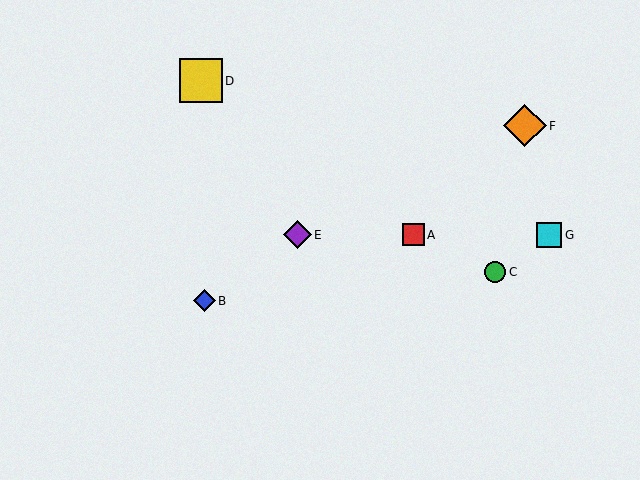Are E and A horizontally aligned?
Yes, both are at y≈235.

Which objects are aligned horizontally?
Objects A, E, G are aligned horizontally.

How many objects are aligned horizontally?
3 objects (A, E, G) are aligned horizontally.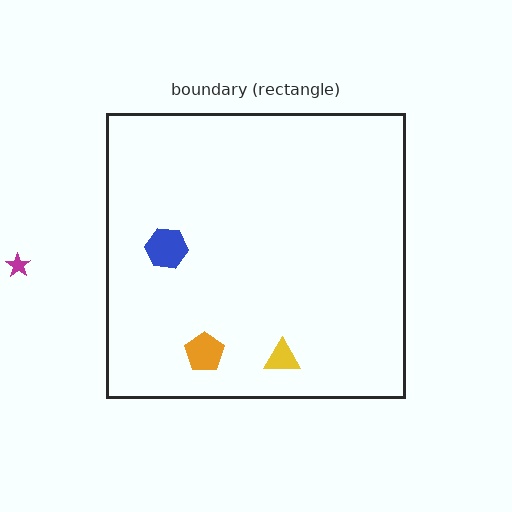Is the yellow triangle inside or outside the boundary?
Inside.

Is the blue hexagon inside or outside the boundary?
Inside.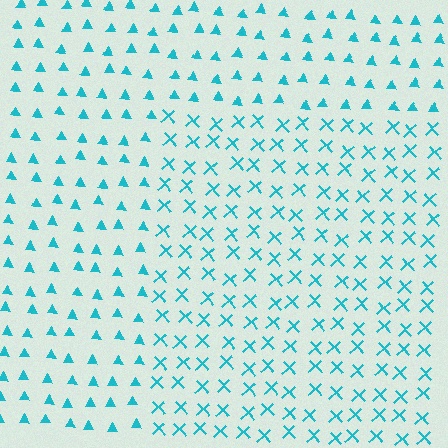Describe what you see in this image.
The image is filled with small cyan elements arranged in a uniform grid. A rectangle-shaped region contains X marks, while the surrounding area contains triangles. The boundary is defined purely by the change in element shape.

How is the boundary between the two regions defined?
The boundary is defined by a change in element shape: X marks inside vs. triangles outside. All elements share the same color and spacing.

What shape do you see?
I see a rectangle.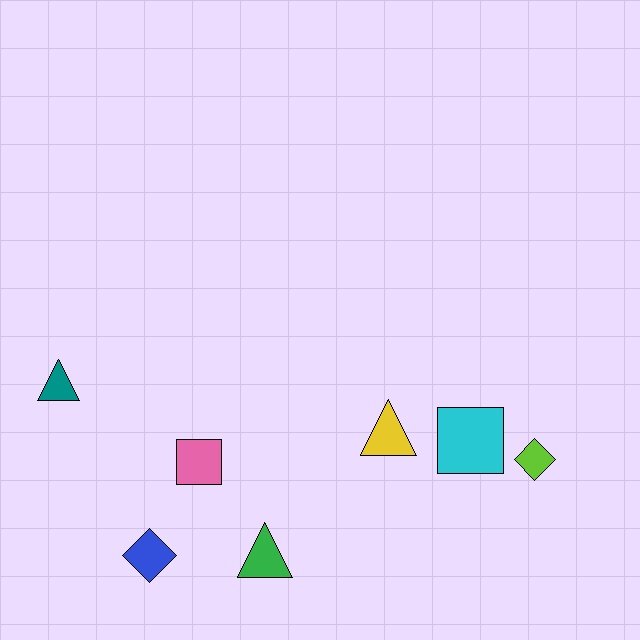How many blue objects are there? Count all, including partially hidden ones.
There is 1 blue object.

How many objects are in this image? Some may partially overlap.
There are 7 objects.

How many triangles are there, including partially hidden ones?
There are 3 triangles.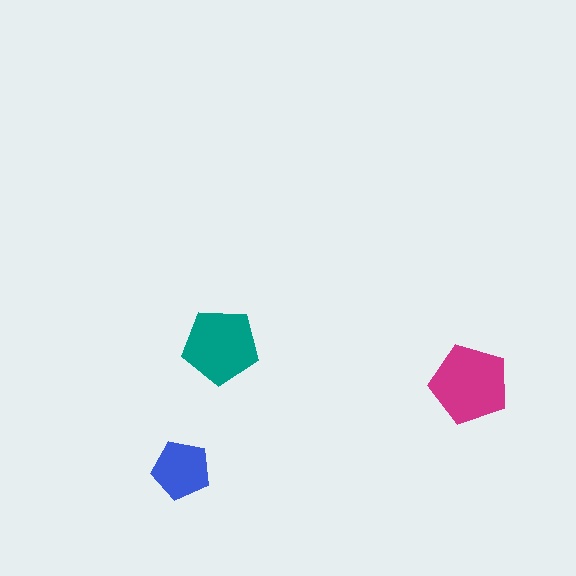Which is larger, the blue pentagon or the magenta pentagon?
The magenta one.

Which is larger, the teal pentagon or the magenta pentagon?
The magenta one.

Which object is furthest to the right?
The magenta pentagon is rightmost.